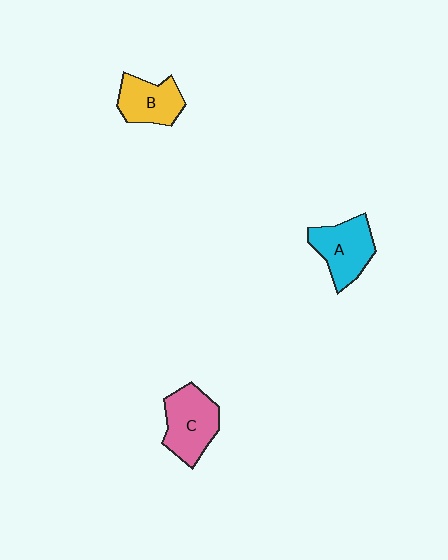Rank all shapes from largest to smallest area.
From largest to smallest: C (pink), A (cyan), B (yellow).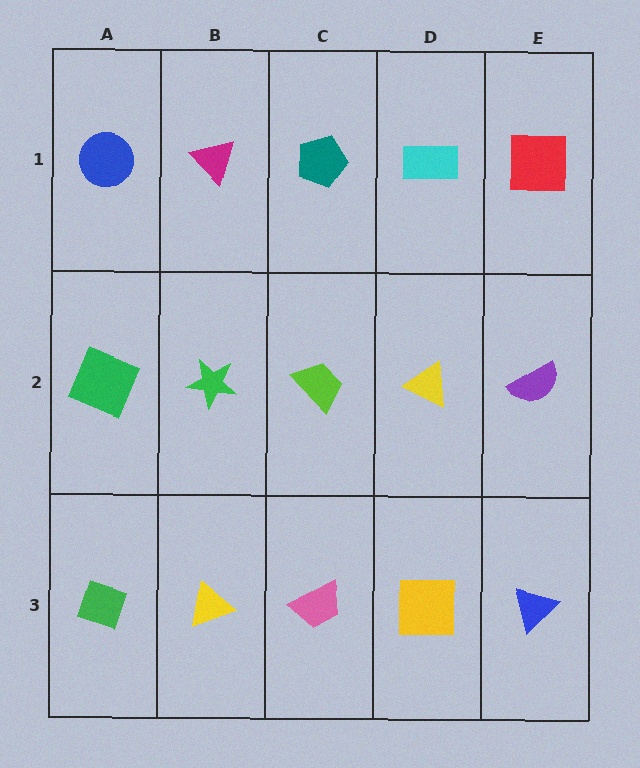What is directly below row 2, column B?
A yellow triangle.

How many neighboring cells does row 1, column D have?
3.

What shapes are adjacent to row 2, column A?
A blue circle (row 1, column A), a green diamond (row 3, column A), a green star (row 2, column B).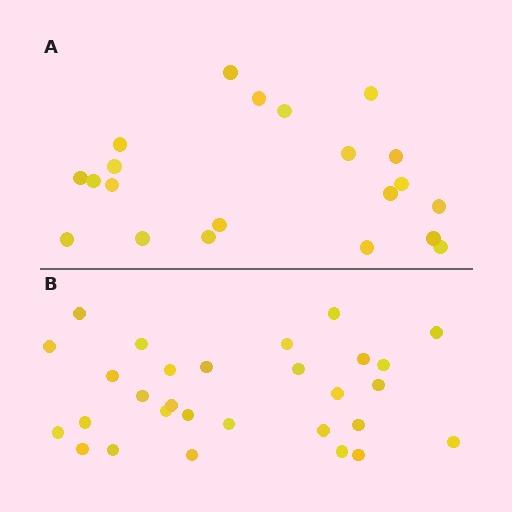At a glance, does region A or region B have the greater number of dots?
Region B (the bottom region) has more dots.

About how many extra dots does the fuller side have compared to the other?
Region B has roughly 8 or so more dots than region A.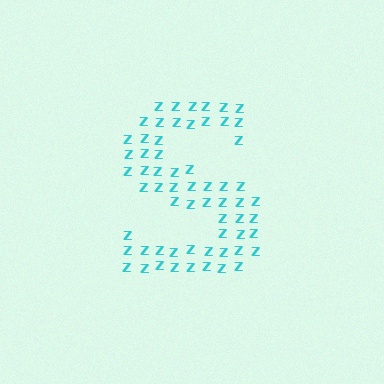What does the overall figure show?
The overall figure shows the letter S.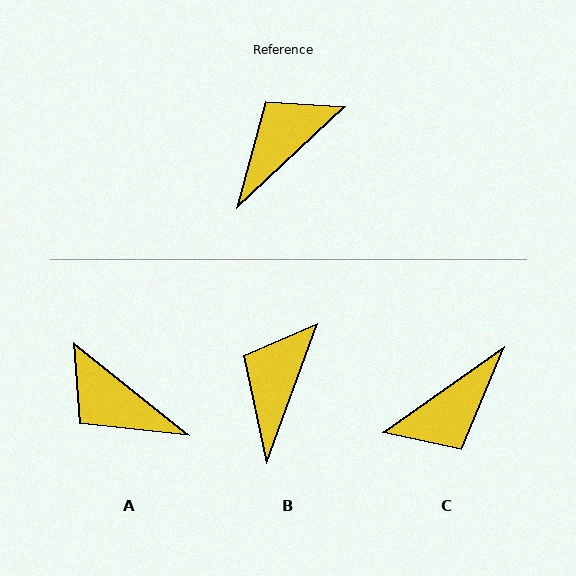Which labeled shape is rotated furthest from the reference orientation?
C, about 172 degrees away.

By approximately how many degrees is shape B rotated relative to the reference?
Approximately 27 degrees counter-clockwise.